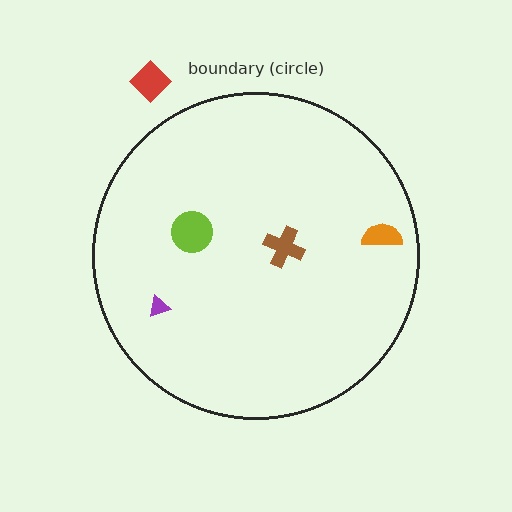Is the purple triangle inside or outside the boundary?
Inside.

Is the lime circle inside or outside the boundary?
Inside.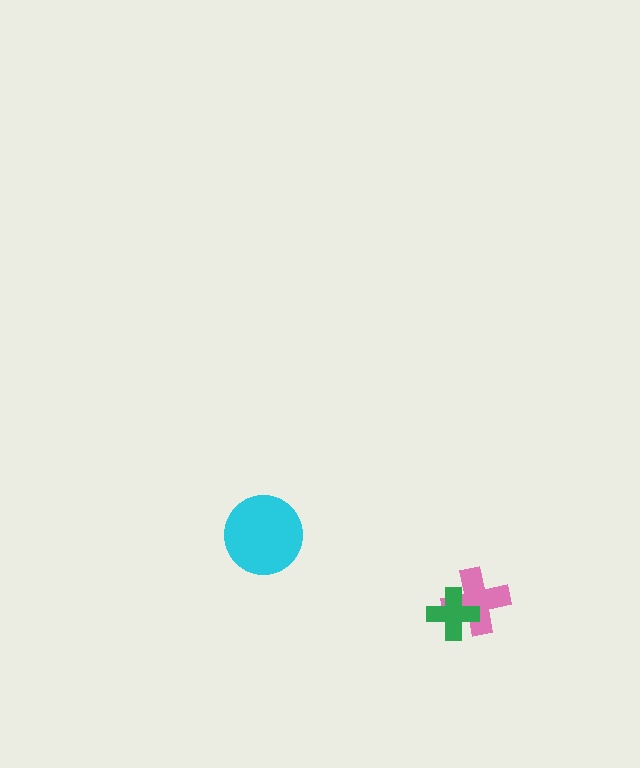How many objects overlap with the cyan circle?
0 objects overlap with the cyan circle.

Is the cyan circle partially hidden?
No, no other shape covers it.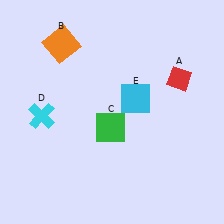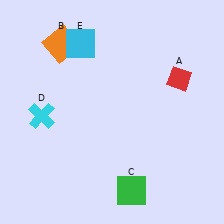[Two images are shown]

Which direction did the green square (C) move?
The green square (C) moved down.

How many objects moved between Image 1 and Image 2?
2 objects moved between the two images.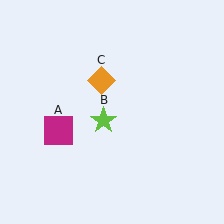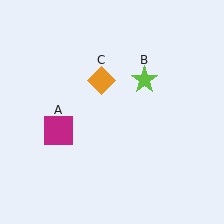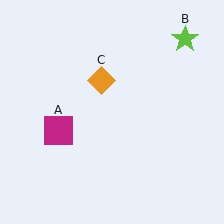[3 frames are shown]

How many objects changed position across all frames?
1 object changed position: lime star (object B).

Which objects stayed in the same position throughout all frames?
Magenta square (object A) and orange diamond (object C) remained stationary.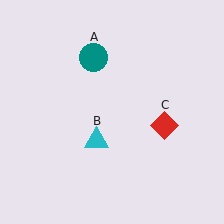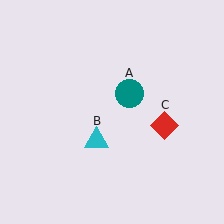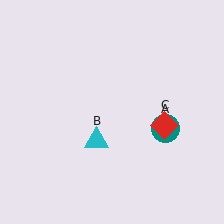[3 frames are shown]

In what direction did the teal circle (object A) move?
The teal circle (object A) moved down and to the right.